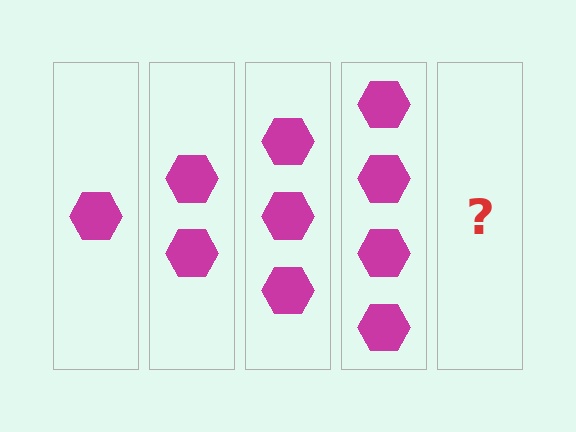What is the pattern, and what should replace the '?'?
The pattern is that each step adds one more hexagon. The '?' should be 5 hexagons.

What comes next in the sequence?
The next element should be 5 hexagons.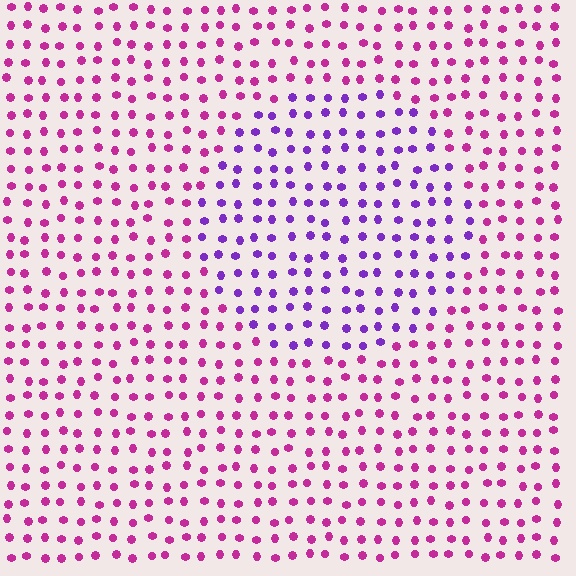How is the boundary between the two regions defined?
The boundary is defined purely by a slight shift in hue (about 44 degrees). Spacing, size, and orientation are identical on both sides.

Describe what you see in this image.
The image is filled with small magenta elements in a uniform arrangement. A circle-shaped region is visible where the elements are tinted to a slightly different hue, forming a subtle color boundary.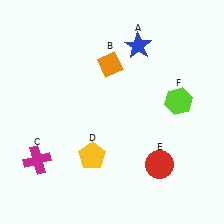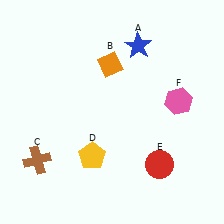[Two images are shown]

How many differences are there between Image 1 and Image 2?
There are 2 differences between the two images.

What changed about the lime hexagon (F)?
In Image 1, F is lime. In Image 2, it changed to pink.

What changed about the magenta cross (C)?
In Image 1, C is magenta. In Image 2, it changed to brown.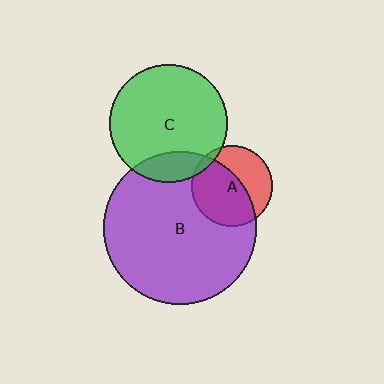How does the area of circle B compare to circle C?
Approximately 1.7 times.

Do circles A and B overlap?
Yes.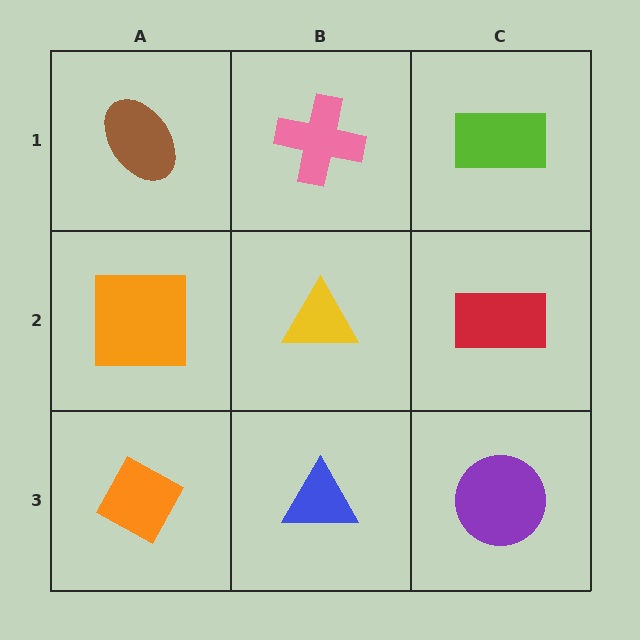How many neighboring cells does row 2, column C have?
3.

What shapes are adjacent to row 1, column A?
An orange square (row 2, column A), a pink cross (row 1, column B).